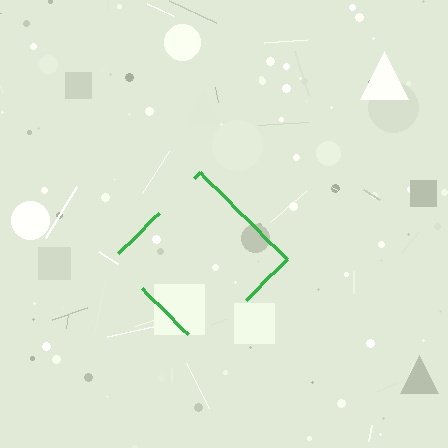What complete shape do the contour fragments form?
The contour fragments form a diamond.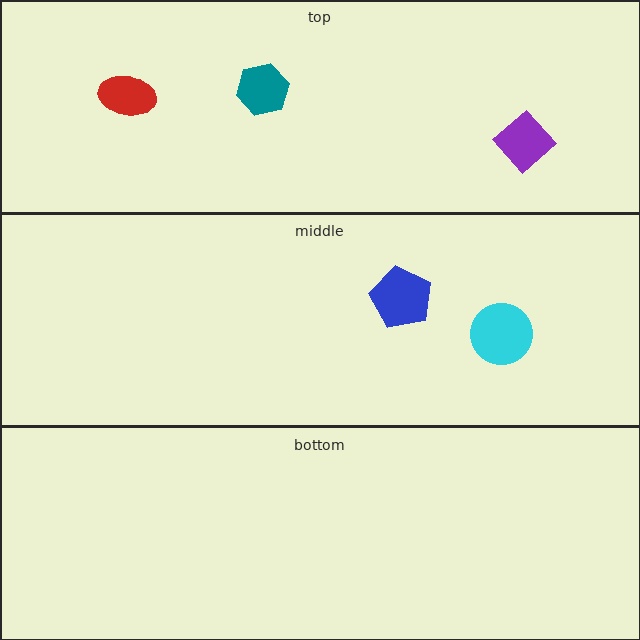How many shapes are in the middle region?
2.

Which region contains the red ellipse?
The top region.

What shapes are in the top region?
The red ellipse, the purple diamond, the teal hexagon.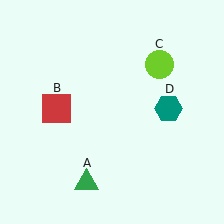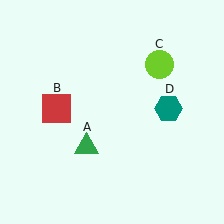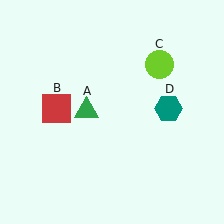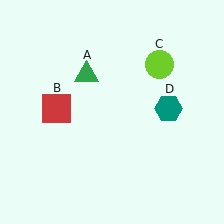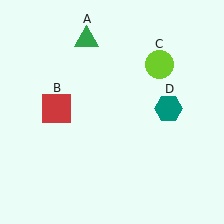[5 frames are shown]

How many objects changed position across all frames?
1 object changed position: green triangle (object A).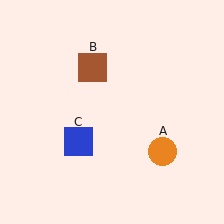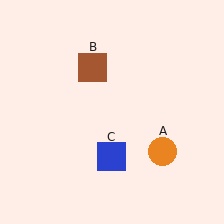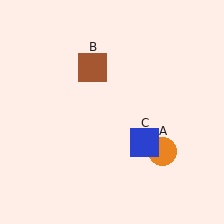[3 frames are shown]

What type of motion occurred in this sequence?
The blue square (object C) rotated counterclockwise around the center of the scene.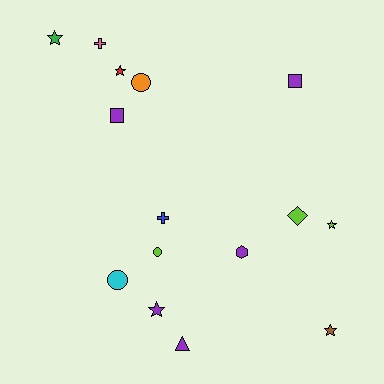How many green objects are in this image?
There is 1 green object.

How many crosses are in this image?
There are 2 crosses.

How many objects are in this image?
There are 15 objects.